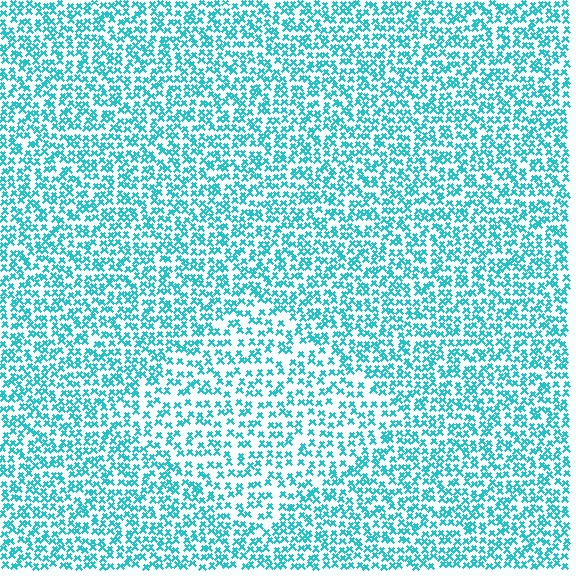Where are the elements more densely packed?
The elements are more densely packed outside the diamond boundary.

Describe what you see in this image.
The image contains small cyan elements arranged at two different densities. A diamond-shaped region is visible where the elements are less densely packed than the surrounding area.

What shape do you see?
I see a diamond.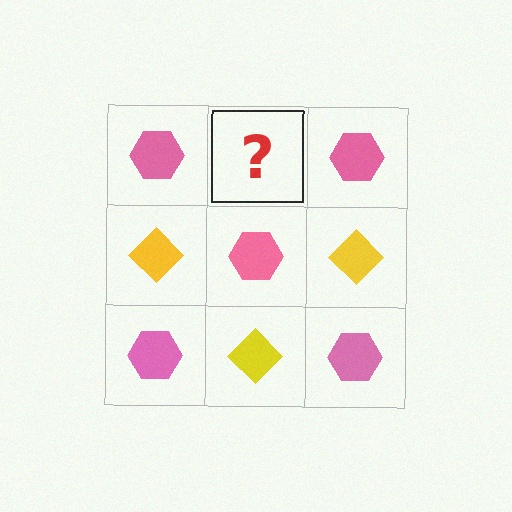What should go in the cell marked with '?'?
The missing cell should contain a yellow diamond.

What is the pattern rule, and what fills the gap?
The rule is that it alternates pink hexagon and yellow diamond in a checkerboard pattern. The gap should be filled with a yellow diamond.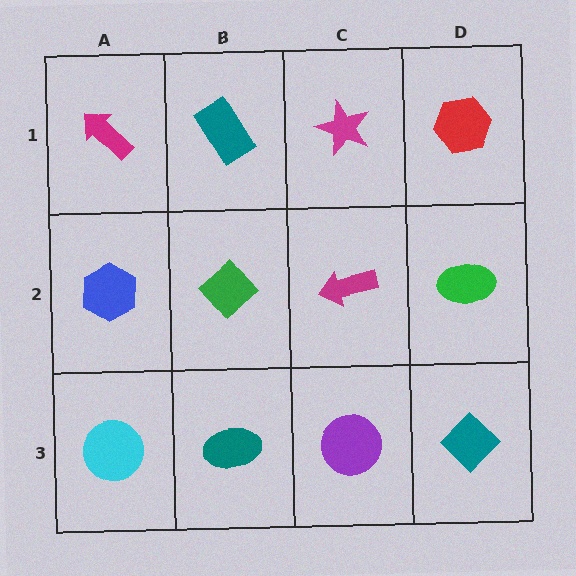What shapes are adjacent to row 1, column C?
A magenta arrow (row 2, column C), a teal rectangle (row 1, column B), a red hexagon (row 1, column D).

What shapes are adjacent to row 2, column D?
A red hexagon (row 1, column D), a teal diamond (row 3, column D), a magenta arrow (row 2, column C).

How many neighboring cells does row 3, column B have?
3.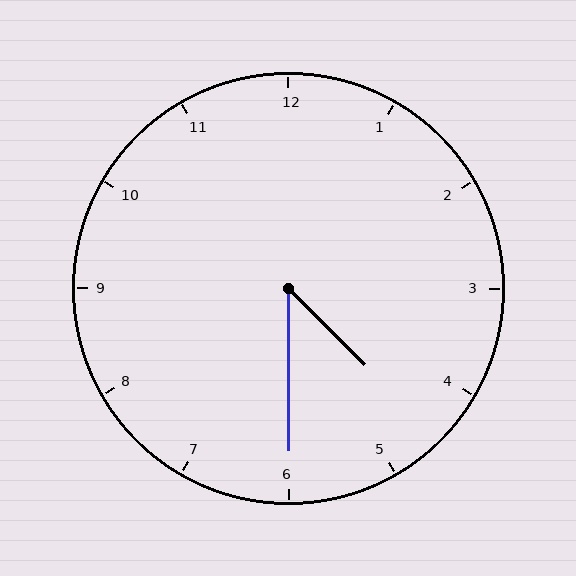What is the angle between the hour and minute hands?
Approximately 45 degrees.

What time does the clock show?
4:30.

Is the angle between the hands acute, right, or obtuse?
It is acute.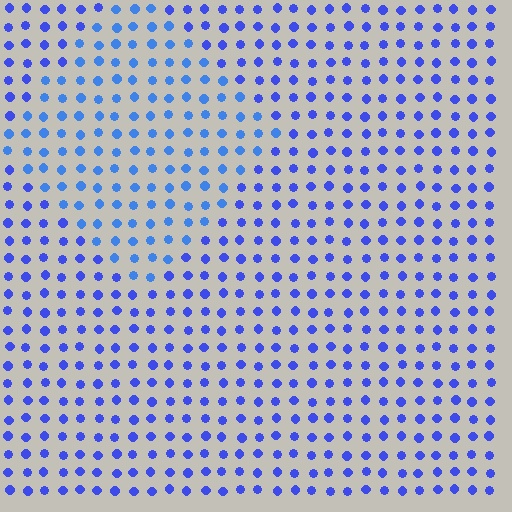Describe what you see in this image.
The image is filled with small blue elements in a uniform arrangement. A diamond-shaped region is visible where the elements are tinted to a slightly different hue, forming a subtle color boundary.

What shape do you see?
I see a diamond.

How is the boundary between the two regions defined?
The boundary is defined purely by a slight shift in hue (about 20 degrees). Spacing, size, and orientation are identical on both sides.